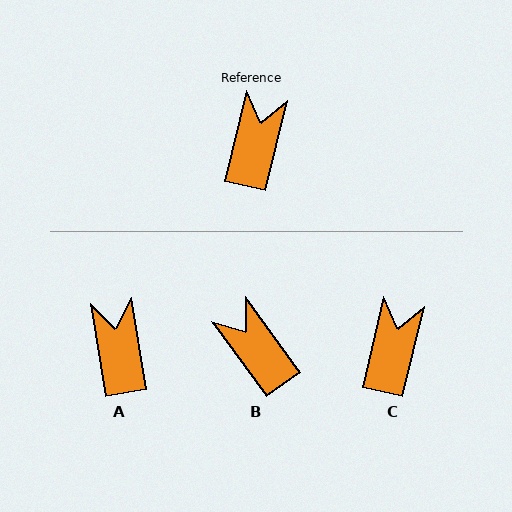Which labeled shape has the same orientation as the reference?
C.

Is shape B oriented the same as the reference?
No, it is off by about 49 degrees.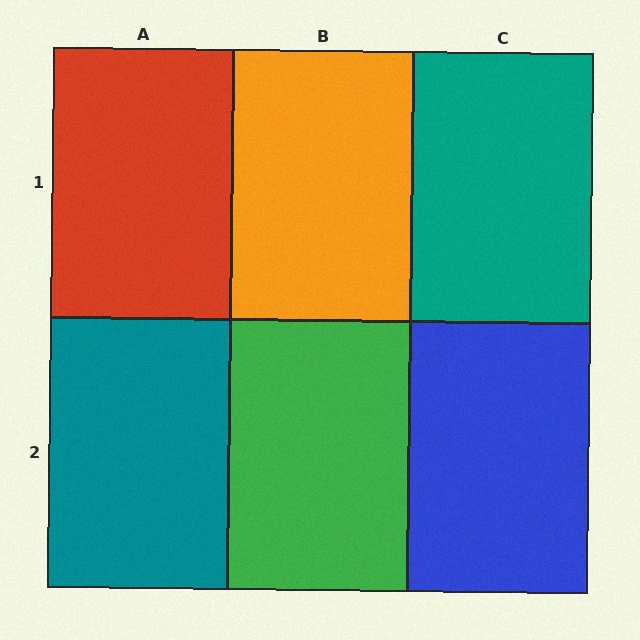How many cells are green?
1 cell is green.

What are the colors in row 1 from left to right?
Red, orange, teal.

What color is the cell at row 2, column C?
Blue.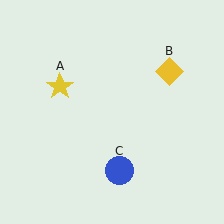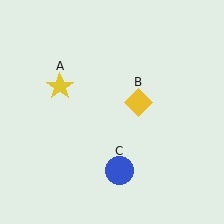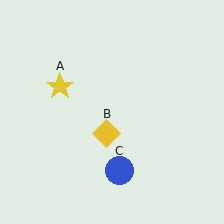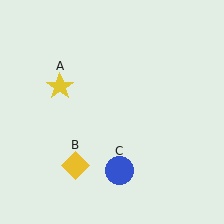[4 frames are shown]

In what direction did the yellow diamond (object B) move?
The yellow diamond (object B) moved down and to the left.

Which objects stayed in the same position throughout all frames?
Yellow star (object A) and blue circle (object C) remained stationary.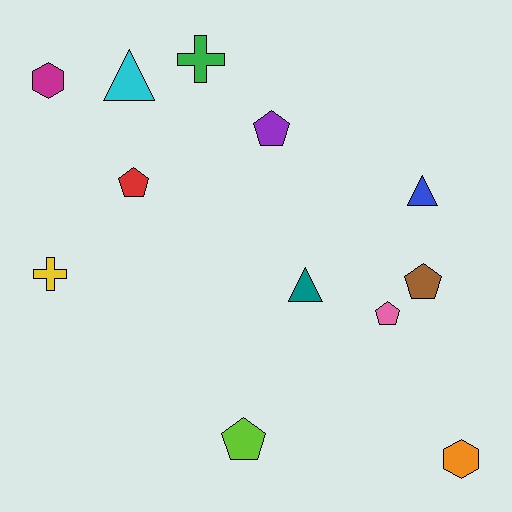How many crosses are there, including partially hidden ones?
There are 2 crosses.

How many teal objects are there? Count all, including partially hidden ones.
There is 1 teal object.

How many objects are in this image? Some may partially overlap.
There are 12 objects.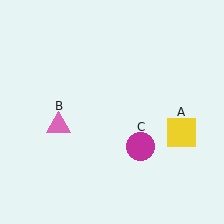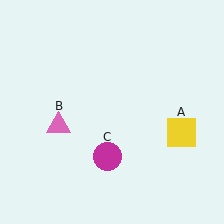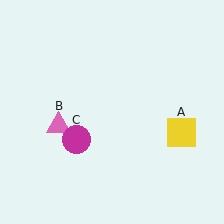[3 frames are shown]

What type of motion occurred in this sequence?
The magenta circle (object C) rotated clockwise around the center of the scene.